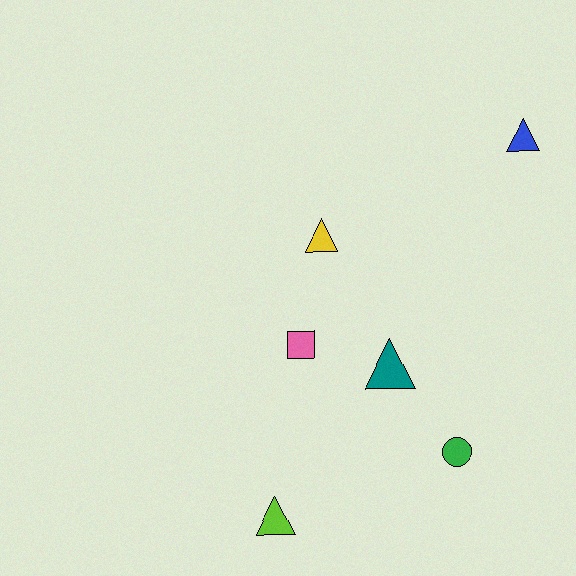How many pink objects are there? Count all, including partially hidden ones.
There is 1 pink object.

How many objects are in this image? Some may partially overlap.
There are 6 objects.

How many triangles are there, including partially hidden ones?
There are 4 triangles.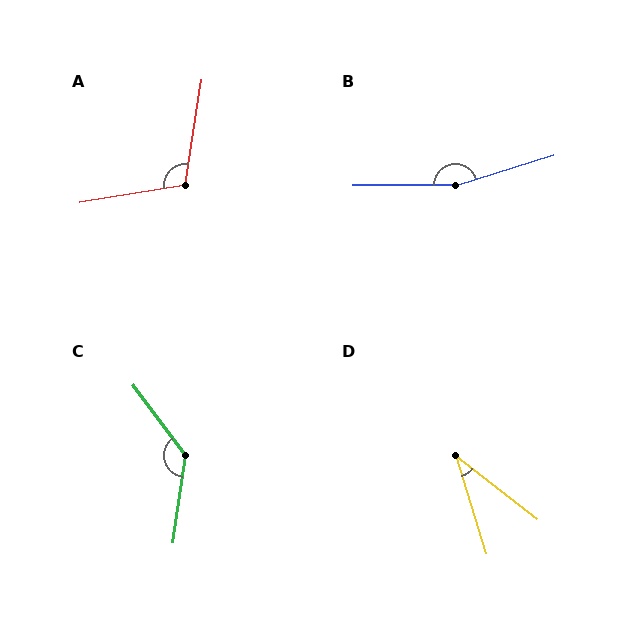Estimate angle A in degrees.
Approximately 108 degrees.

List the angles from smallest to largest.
D (35°), A (108°), C (135°), B (163°).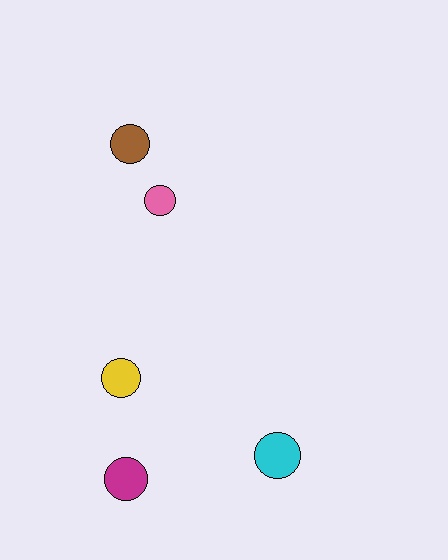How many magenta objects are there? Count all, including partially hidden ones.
There is 1 magenta object.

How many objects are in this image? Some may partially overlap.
There are 5 objects.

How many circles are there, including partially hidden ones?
There are 5 circles.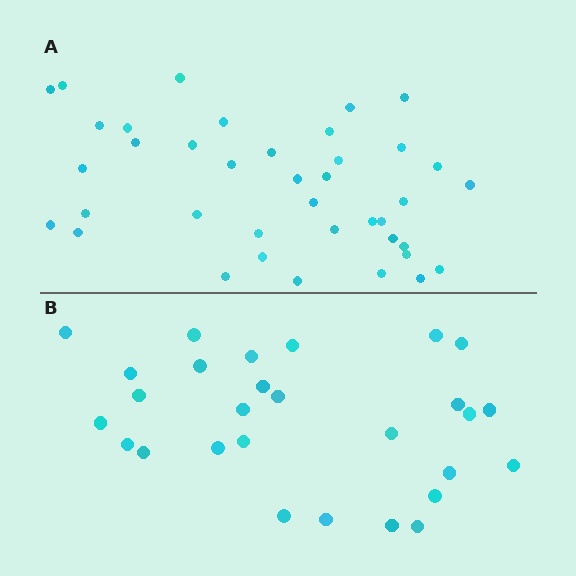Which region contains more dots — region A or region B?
Region A (the top region) has more dots.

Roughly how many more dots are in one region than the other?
Region A has roughly 12 or so more dots than region B.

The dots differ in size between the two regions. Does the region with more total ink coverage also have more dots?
No. Region B has more total ink coverage because its dots are larger, but region A actually contains more individual dots. Total area can be misleading — the number of items is what matters here.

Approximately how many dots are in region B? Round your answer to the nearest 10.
About 30 dots. (The exact count is 28, which rounds to 30.)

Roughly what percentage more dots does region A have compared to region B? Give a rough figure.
About 40% more.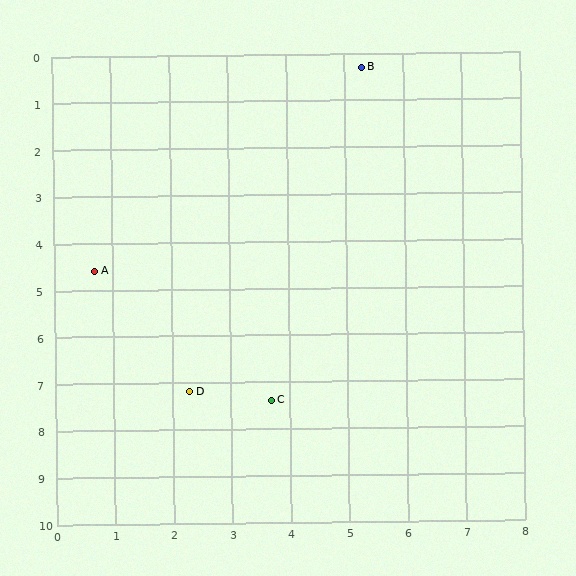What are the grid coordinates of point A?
Point A is at approximately (0.7, 4.6).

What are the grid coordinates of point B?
Point B is at approximately (5.3, 0.3).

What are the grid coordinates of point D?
Point D is at approximately (2.3, 7.2).